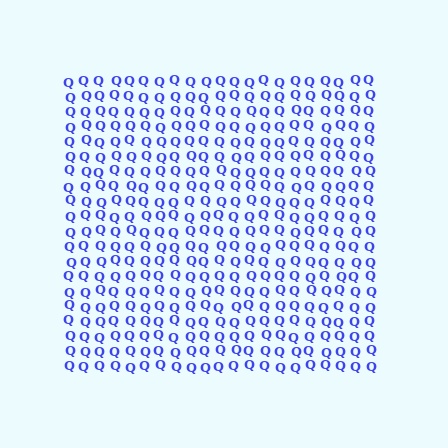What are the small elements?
The small elements are letter Q's.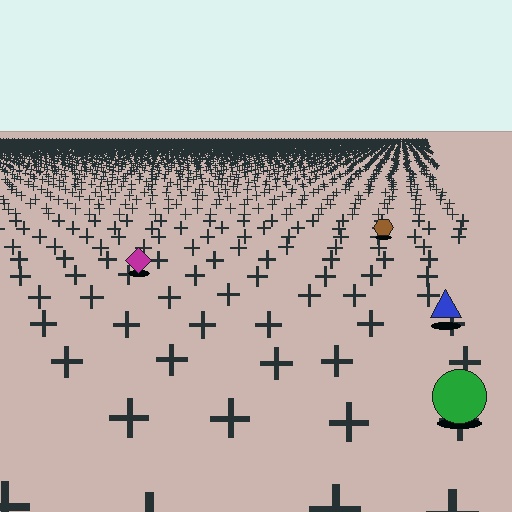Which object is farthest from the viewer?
The brown hexagon is farthest from the viewer. It appears smaller and the ground texture around it is denser.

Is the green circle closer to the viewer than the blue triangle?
Yes. The green circle is closer — you can tell from the texture gradient: the ground texture is coarser near it.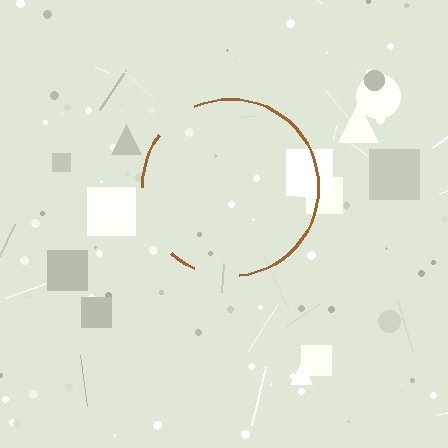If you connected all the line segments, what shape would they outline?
They would outline a circle.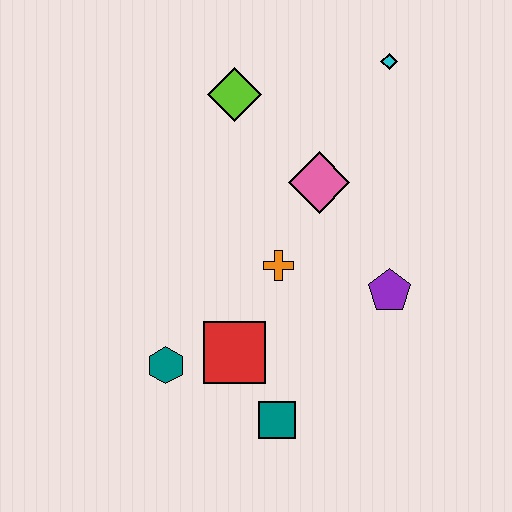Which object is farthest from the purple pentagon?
The lime diamond is farthest from the purple pentagon.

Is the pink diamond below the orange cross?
No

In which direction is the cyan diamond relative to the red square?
The cyan diamond is above the red square.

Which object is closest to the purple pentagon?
The orange cross is closest to the purple pentagon.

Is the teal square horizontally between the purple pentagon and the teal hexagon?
Yes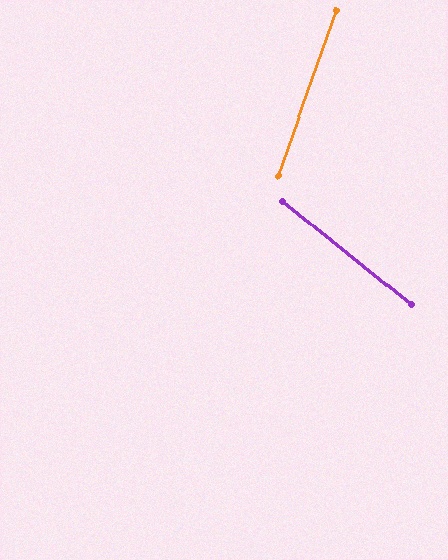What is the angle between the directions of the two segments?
Approximately 71 degrees.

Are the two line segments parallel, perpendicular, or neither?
Neither parallel nor perpendicular — they differ by about 71°.